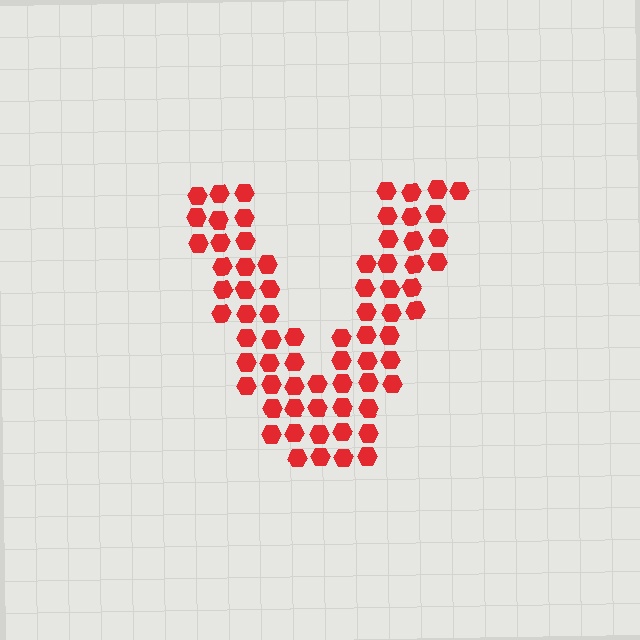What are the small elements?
The small elements are hexagons.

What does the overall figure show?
The overall figure shows the letter V.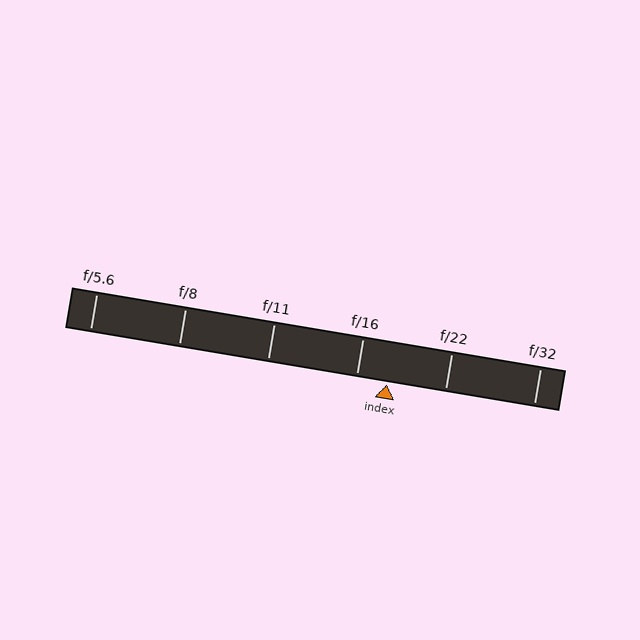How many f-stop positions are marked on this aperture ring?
There are 6 f-stop positions marked.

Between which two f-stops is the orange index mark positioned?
The index mark is between f/16 and f/22.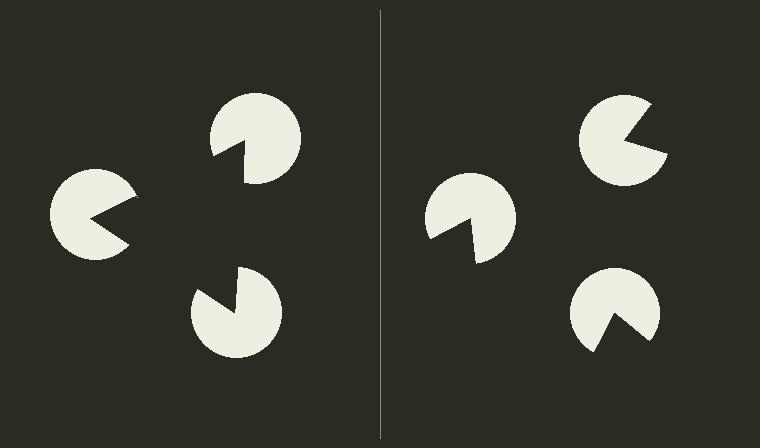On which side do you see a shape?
An illusory triangle appears on the left side. On the right side the wedge cuts are rotated, so no coherent shape forms.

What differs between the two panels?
The pac-man discs are positioned identically on both sides; only the wedge orientations differ. On the left they align to a triangle; on the right they are misaligned.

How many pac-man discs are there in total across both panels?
6 — 3 on each side.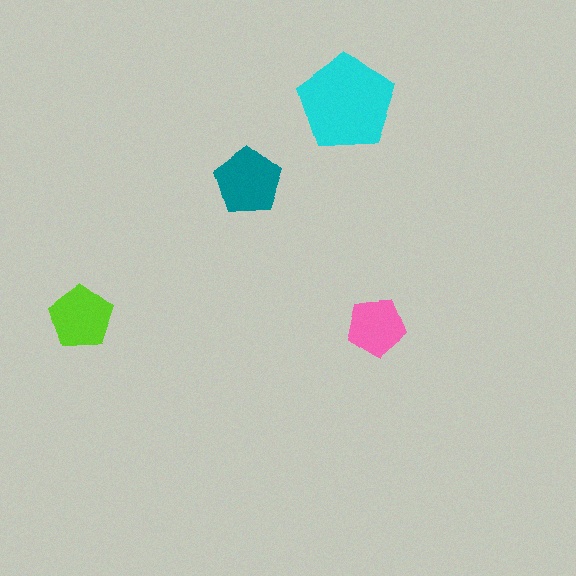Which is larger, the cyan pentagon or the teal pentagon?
The cyan one.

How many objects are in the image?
There are 4 objects in the image.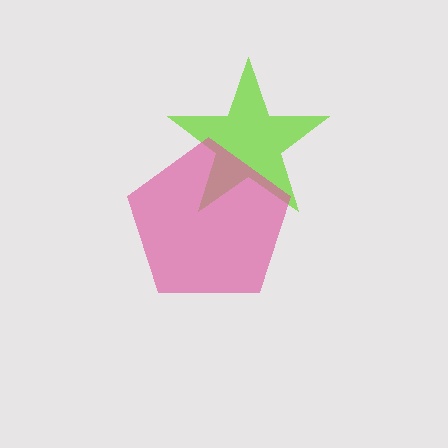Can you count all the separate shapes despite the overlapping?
Yes, there are 2 separate shapes.